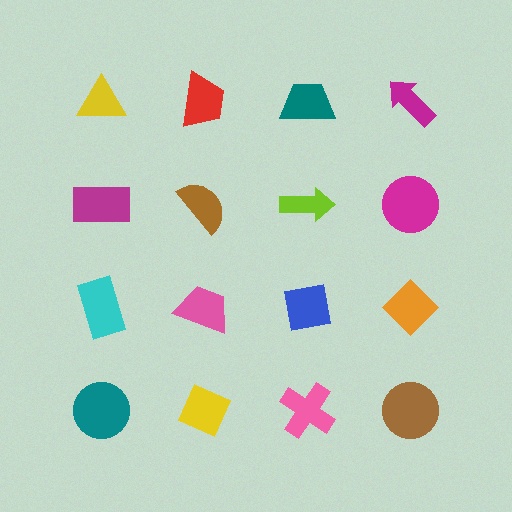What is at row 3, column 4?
An orange diamond.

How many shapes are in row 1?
4 shapes.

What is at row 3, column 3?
A blue square.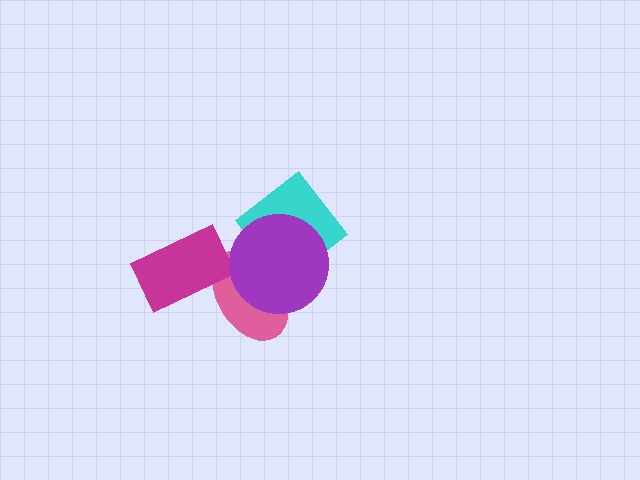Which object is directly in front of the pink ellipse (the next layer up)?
The magenta rectangle is directly in front of the pink ellipse.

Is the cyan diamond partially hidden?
Yes, it is partially covered by another shape.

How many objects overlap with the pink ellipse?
3 objects overlap with the pink ellipse.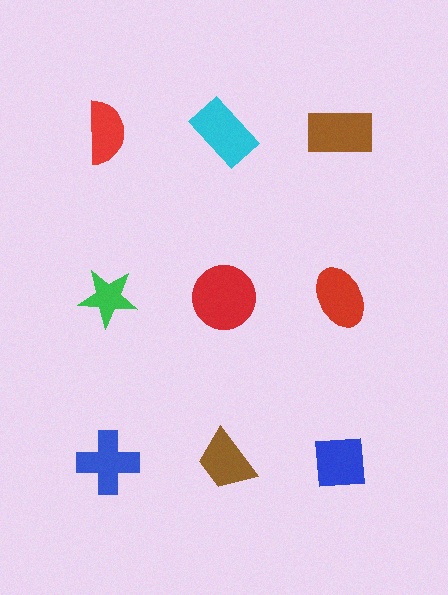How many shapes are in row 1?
3 shapes.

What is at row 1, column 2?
A cyan rectangle.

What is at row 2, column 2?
A red circle.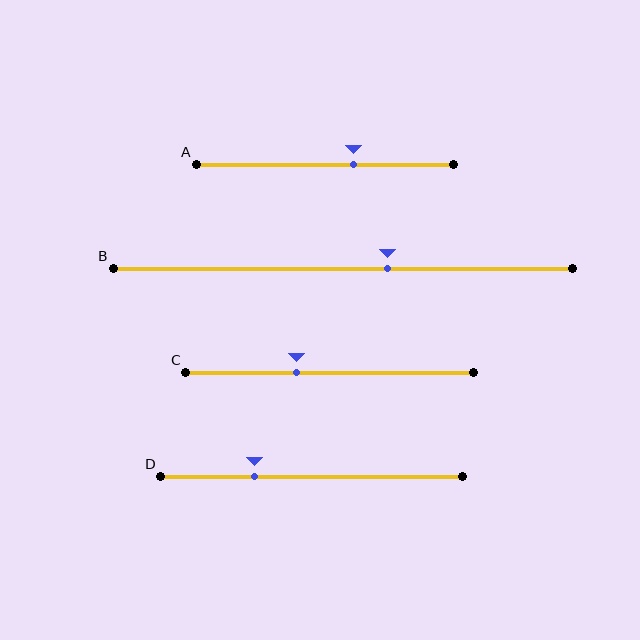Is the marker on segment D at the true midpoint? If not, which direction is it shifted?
No, the marker on segment D is shifted to the left by about 19% of the segment length.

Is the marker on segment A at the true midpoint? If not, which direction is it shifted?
No, the marker on segment A is shifted to the right by about 11% of the segment length.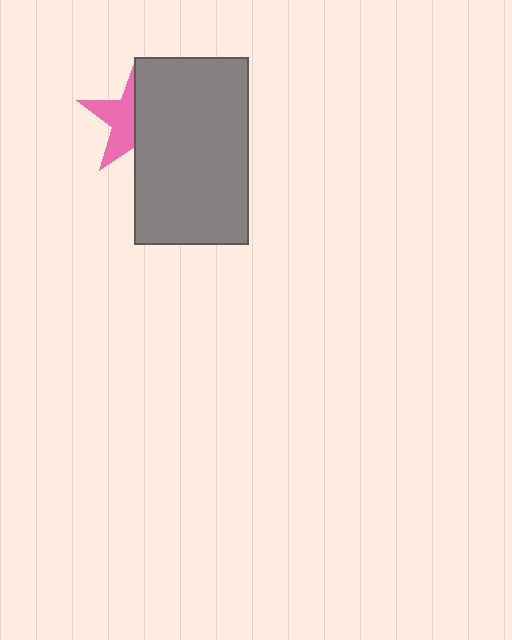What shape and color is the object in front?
The object in front is a gray rectangle.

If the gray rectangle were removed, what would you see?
You would see the complete pink star.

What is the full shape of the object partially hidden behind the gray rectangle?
The partially hidden object is a pink star.